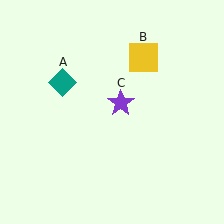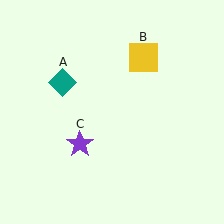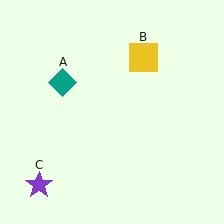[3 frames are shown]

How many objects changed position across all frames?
1 object changed position: purple star (object C).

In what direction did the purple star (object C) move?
The purple star (object C) moved down and to the left.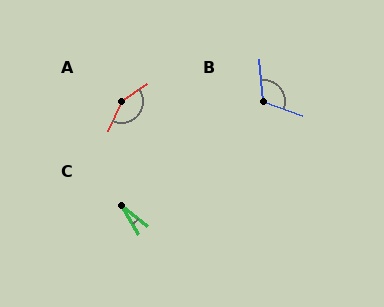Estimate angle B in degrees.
Approximately 114 degrees.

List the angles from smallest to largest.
C (21°), B (114°), A (150°).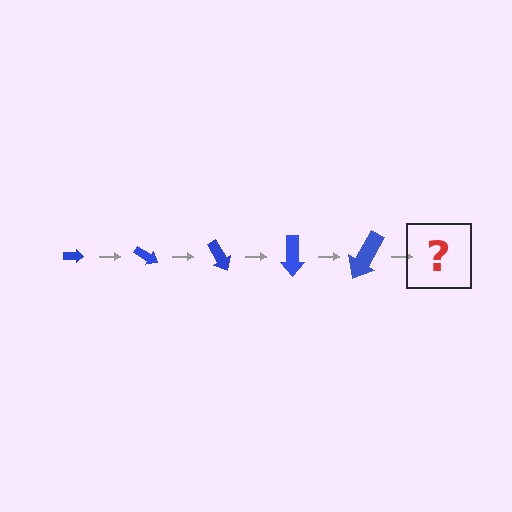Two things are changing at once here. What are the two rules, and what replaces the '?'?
The two rules are that the arrow grows larger each step and it rotates 30 degrees each step. The '?' should be an arrow, larger than the previous one and rotated 150 degrees from the start.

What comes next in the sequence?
The next element should be an arrow, larger than the previous one and rotated 150 degrees from the start.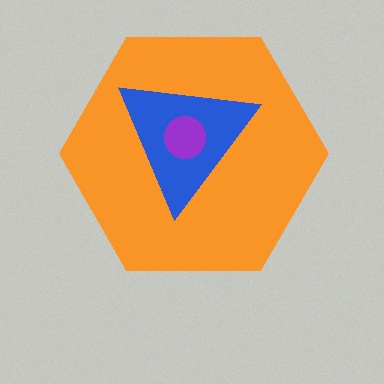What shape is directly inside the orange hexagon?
The blue triangle.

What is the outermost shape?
The orange hexagon.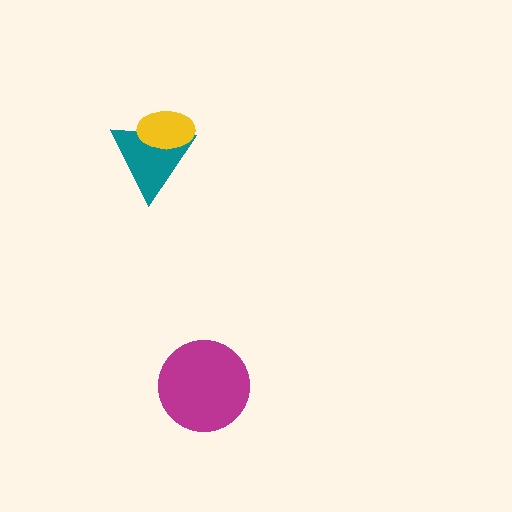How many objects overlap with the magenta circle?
0 objects overlap with the magenta circle.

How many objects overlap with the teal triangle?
1 object overlaps with the teal triangle.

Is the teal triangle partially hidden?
Yes, it is partially covered by another shape.